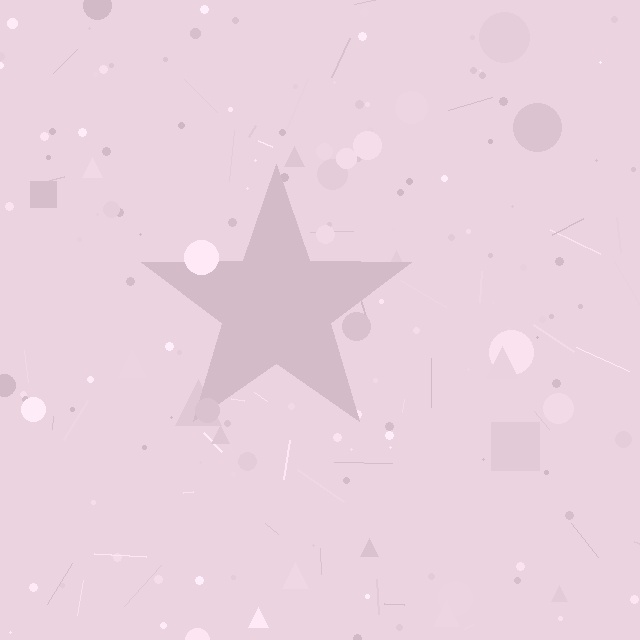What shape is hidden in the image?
A star is hidden in the image.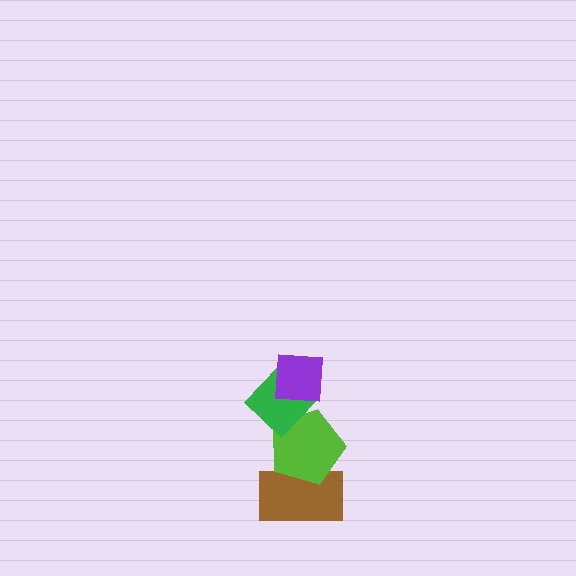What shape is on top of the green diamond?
The purple square is on top of the green diamond.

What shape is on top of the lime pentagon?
The green diamond is on top of the lime pentagon.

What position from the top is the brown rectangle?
The brown rectangle is 4th from the top.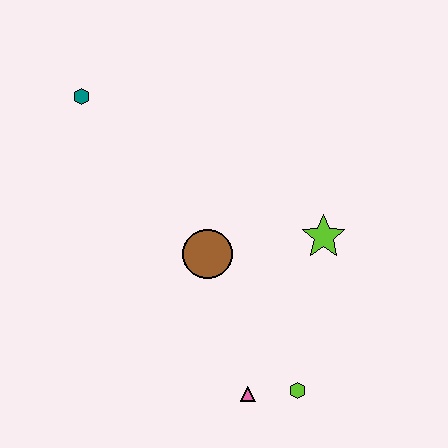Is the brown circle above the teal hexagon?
No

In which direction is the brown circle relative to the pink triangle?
The brown circle is above the pink triangle.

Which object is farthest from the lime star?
The teal hexagon is farthest from the lime star.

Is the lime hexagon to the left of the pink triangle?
No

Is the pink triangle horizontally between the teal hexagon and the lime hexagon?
Yes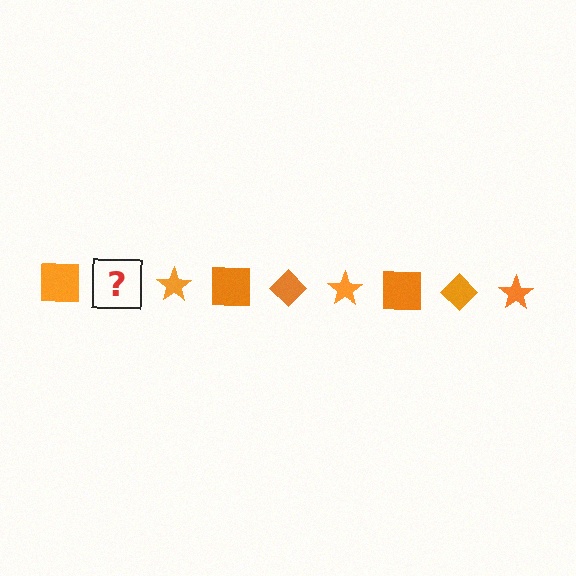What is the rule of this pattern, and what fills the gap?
The rule is that the pattern cycles through square, diamond, star shapes in orange. The gap should be filled with an orange diamond.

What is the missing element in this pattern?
The missing element is an orange diamond.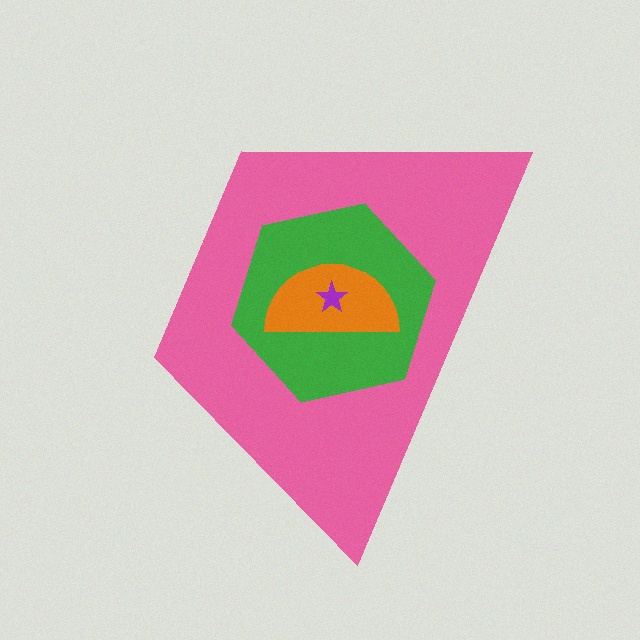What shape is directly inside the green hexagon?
The orange semicircle.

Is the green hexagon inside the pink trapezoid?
Yes.